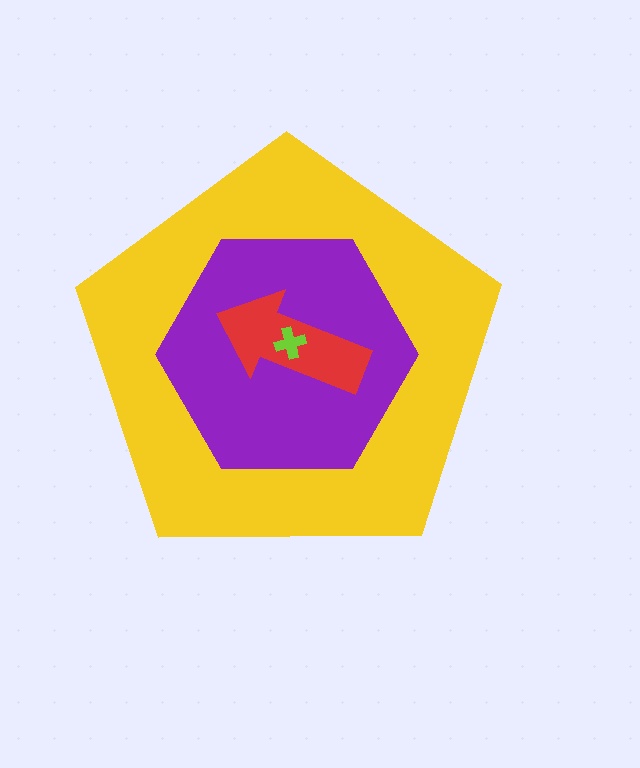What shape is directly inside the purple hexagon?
The red arrow.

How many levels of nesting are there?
4.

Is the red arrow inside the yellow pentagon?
Yes.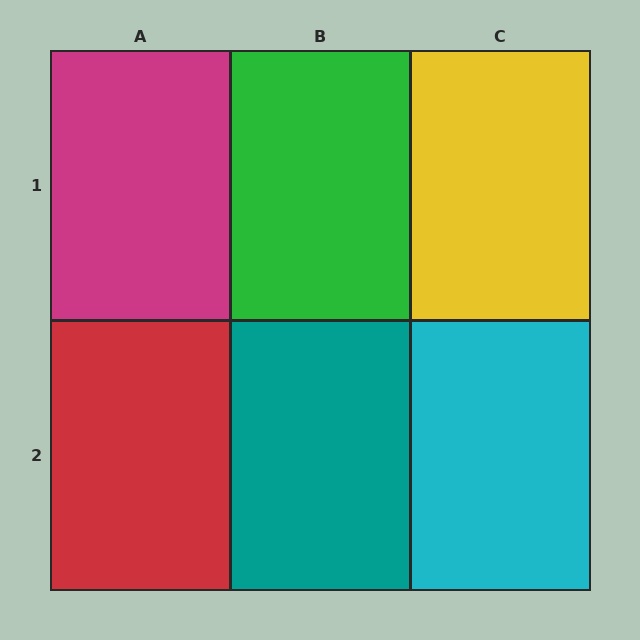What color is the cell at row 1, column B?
Green.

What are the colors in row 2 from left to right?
Red, teal, cyan.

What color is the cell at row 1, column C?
Yellow.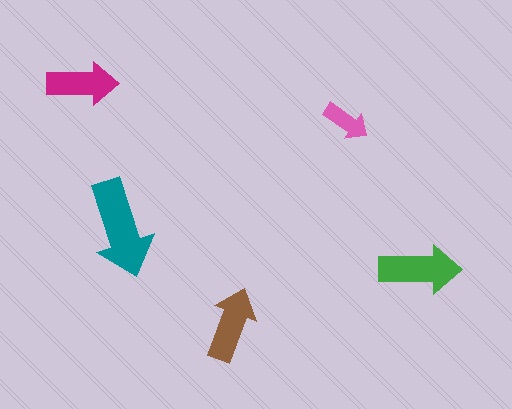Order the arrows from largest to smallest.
the teal one, the green one, the brown one, the magenta one, the pink one.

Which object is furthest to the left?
The magenta arrow is leftmost.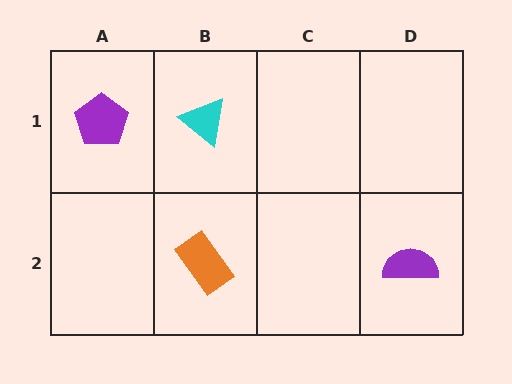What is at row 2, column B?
An orange rectangle.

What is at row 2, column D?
A purple semicircle.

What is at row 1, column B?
A cyan triangle.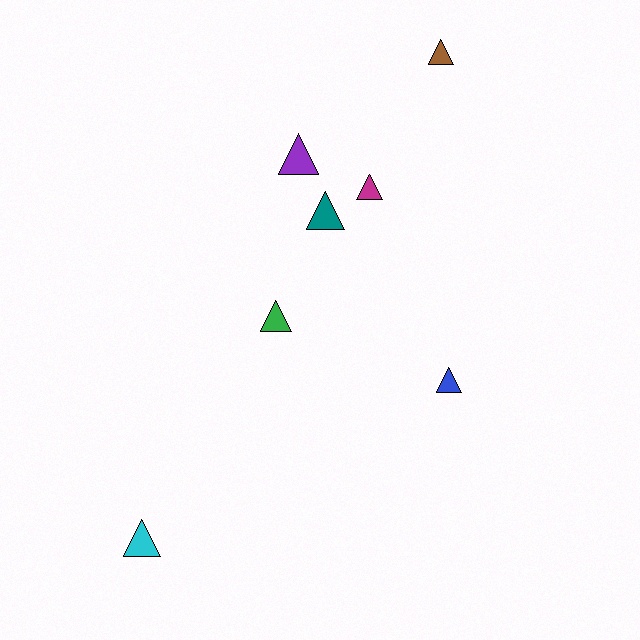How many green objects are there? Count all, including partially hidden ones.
There is 1 green object.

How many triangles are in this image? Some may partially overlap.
There are 7 triangles.